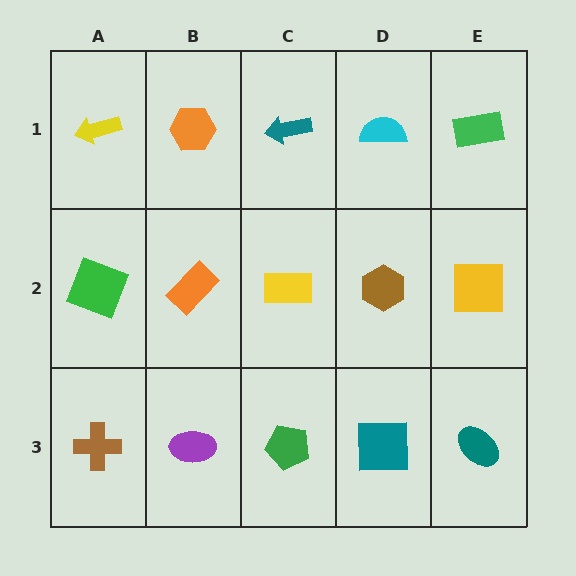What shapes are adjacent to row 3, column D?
A brown hexagon (row 2, column D), a green pentagon (row 3, column C), a teal ellipse (row 3, column E).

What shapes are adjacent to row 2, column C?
A teal arrow (row 1, column C), a green pentagon (row 3, column C), an orange rectangle (row 2, column B), a brown hexagon (row 2, column D).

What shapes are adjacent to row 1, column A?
A green square (row 2, column A), an orange hexagon (row 1, column B).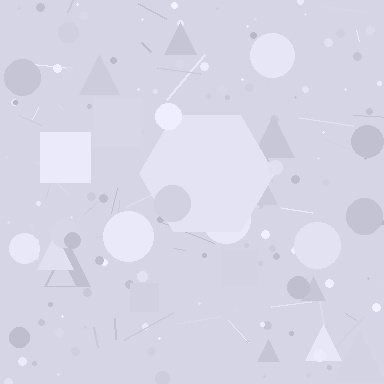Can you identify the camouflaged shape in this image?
The camouflaged shape is a hexagon.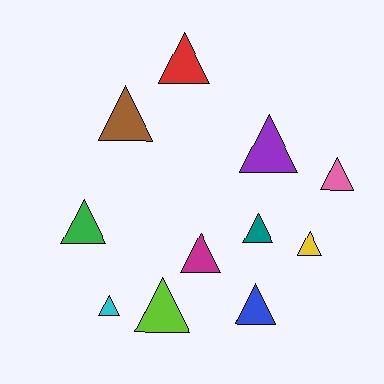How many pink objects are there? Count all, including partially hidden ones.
There is 1 pink object.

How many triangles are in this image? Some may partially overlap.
There are 11 triangles.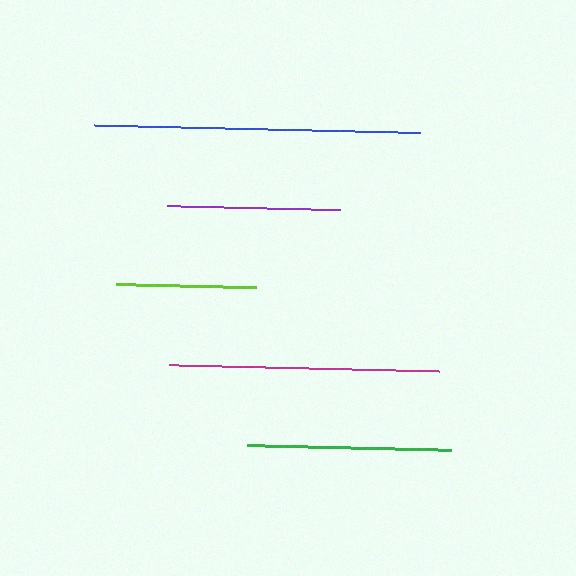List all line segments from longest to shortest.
From longest to shortest: blue, magenta, green, purple, lime.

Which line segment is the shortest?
The lime line is the shortest at approximately 140 pixels.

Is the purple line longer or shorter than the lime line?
The purple line is longer than the lime line.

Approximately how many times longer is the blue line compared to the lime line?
The blue line is approximately 2.3 times the length of the lime line.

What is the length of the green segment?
The green segment is approximately 204 pixels long.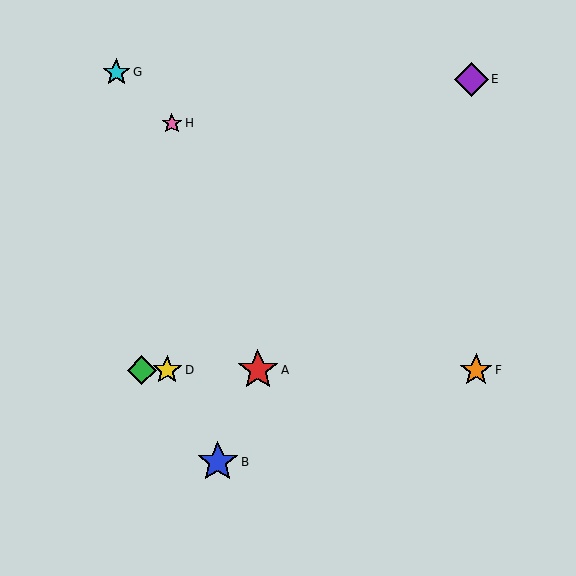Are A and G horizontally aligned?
No, A is at y≈370 and G is at y≈72.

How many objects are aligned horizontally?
4 objects (A, C, D, F) are aligned horizontally.